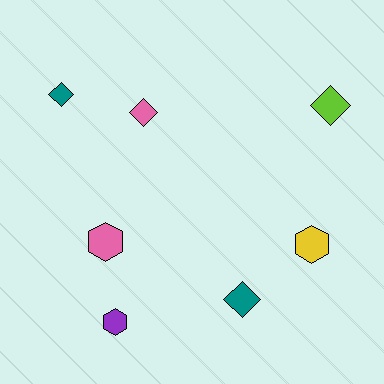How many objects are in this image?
There are 7 objects.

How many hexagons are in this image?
There are 3 hexagons.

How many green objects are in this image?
There are no green objects.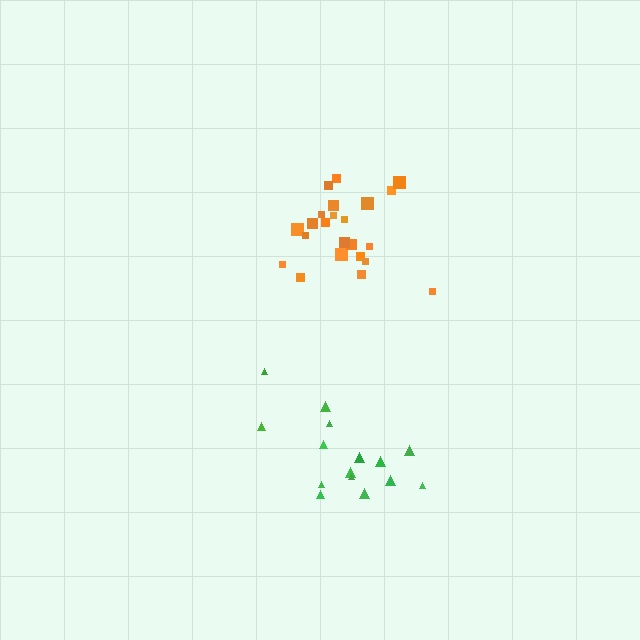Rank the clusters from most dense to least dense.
orange, green.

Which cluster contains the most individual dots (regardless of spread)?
Orange (23).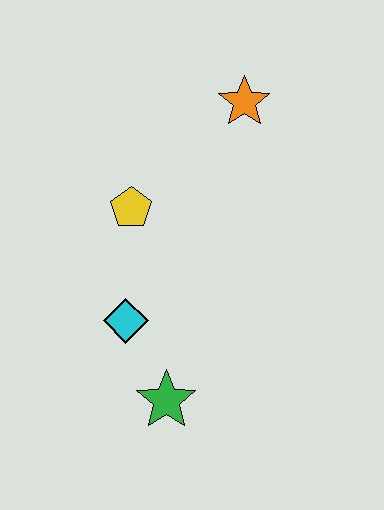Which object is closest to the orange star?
The yellow pentagon is closest to the orange star.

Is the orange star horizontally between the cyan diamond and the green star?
No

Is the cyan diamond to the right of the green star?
No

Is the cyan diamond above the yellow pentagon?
No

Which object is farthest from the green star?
The orange star is farthest from the green star.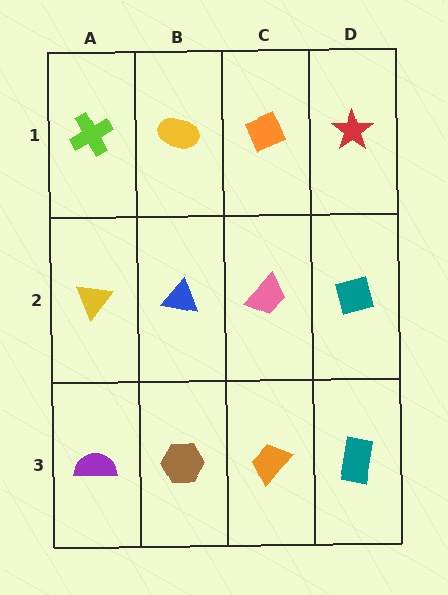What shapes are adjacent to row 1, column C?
A pink trapezoid (row 2, column C), a yellow ellipse (row 1, column B), a red star (row 1, column D).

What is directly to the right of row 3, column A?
A brown hexagon.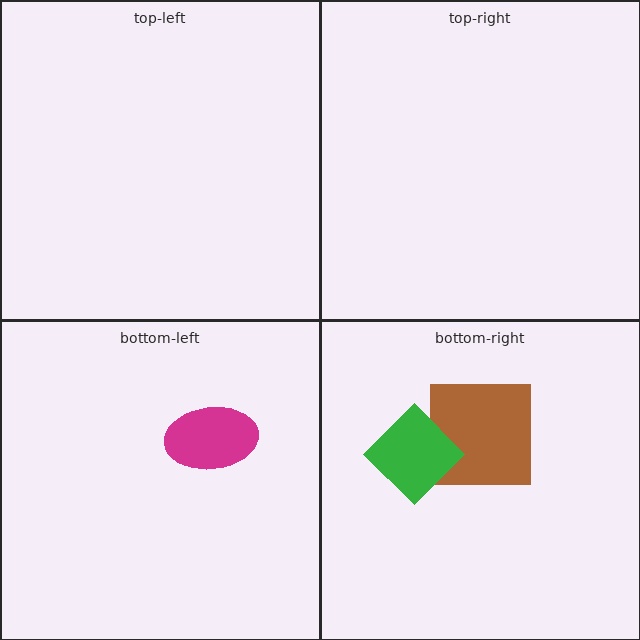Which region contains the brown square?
The bottom-right region.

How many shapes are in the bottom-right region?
2.